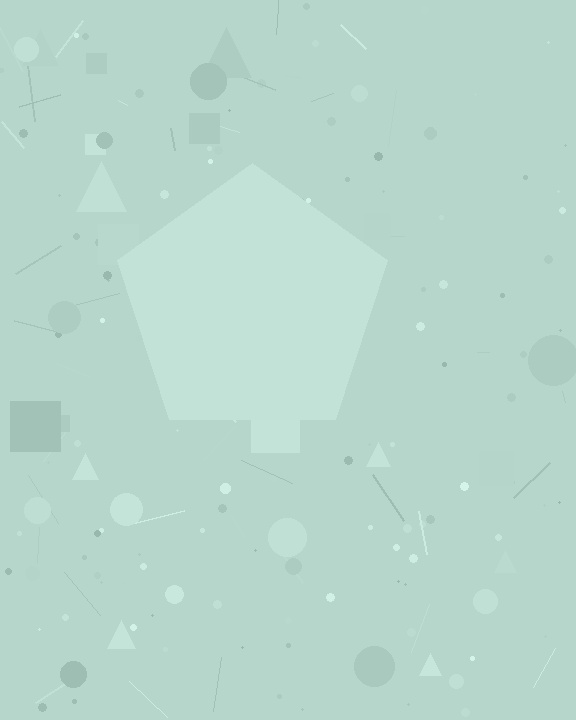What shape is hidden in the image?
A pentagon is hidden in the image.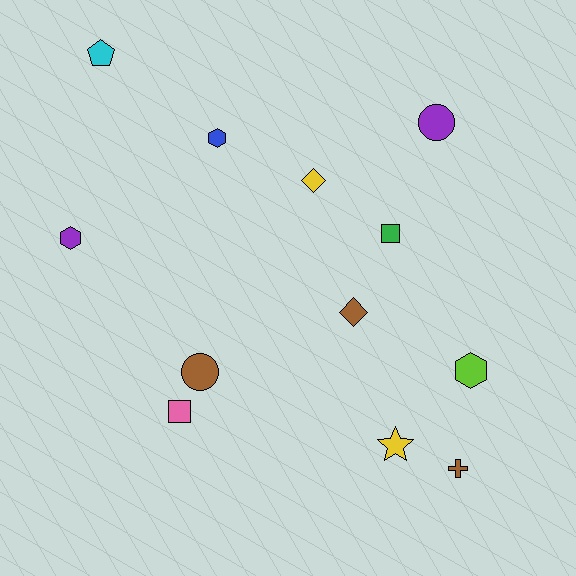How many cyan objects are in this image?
There is 1 cyan object.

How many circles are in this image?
There are 2 circles.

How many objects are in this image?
There are 12 objects.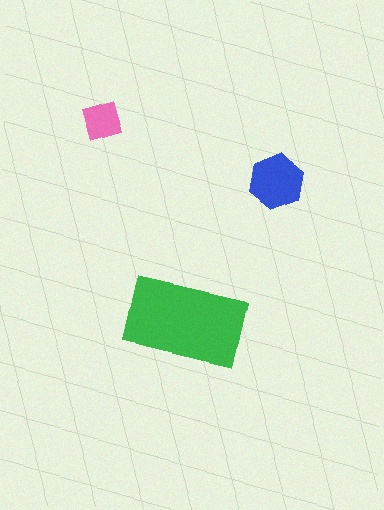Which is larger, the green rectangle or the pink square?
The green rectangle.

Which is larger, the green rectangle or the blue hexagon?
The green rectangle.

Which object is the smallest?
The pink square.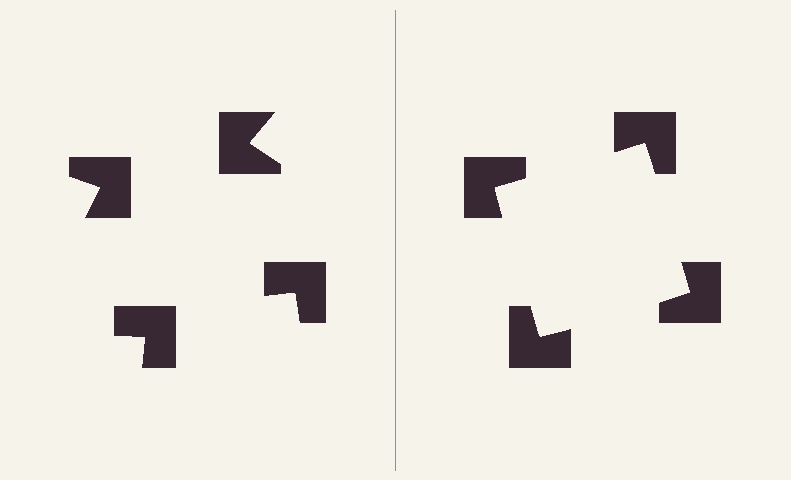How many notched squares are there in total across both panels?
8 — 4 on each side.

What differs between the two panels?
The notched squares are positioned identically on both sides; only the wedge orientations differ. On the right they align to a square; on the left they are misaligned.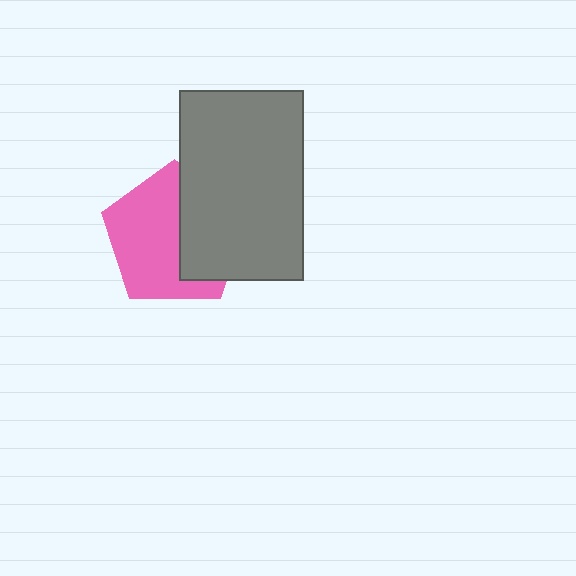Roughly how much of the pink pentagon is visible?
About half of it is visible (roughly 60%).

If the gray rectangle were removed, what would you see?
You would see the complete pink pentagon.